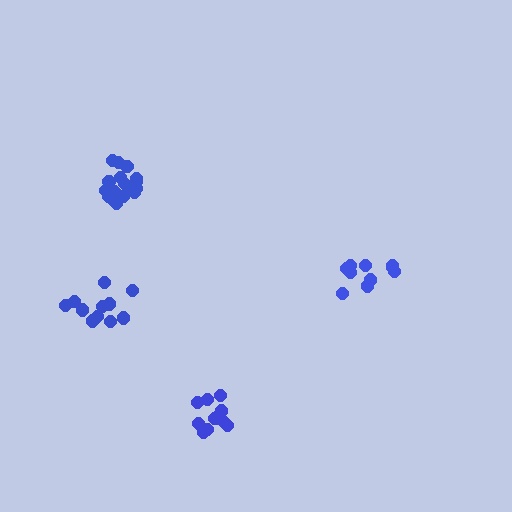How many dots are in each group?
Group 1: 11 dots, Group 2: 17 dots, Group 3: 11 dots, Group 4: 12 dots (51 total).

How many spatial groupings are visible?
There are 4 spatial groupings.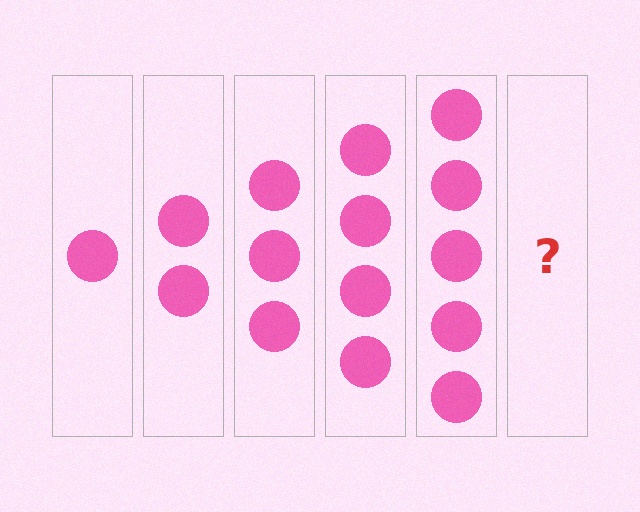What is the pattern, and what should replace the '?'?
The pattern is that each step adds one more circle. The '?' should be 6 circles.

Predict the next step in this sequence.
The next step is 6 circles.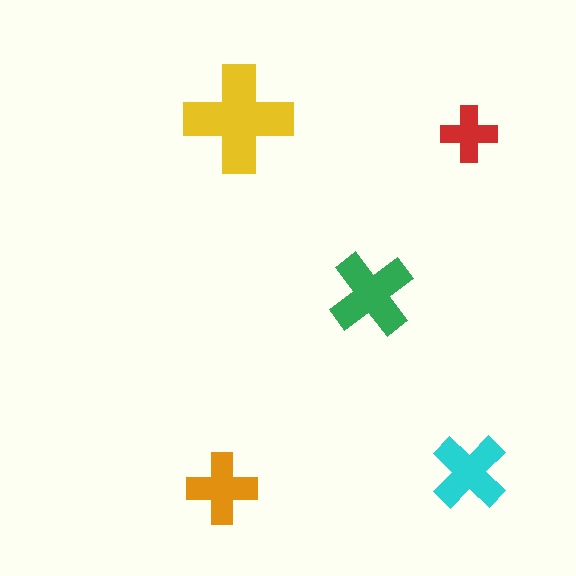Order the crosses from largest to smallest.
the yellow one, the green one, the cyan one, the orange one, the red one.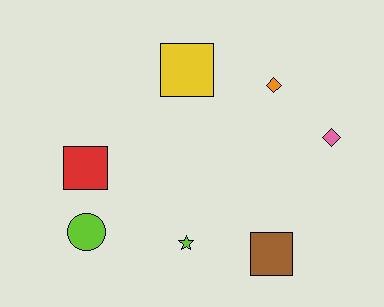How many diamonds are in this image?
There are 2 diamonds.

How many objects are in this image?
There are 7 objects.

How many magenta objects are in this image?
There are no magenta objects.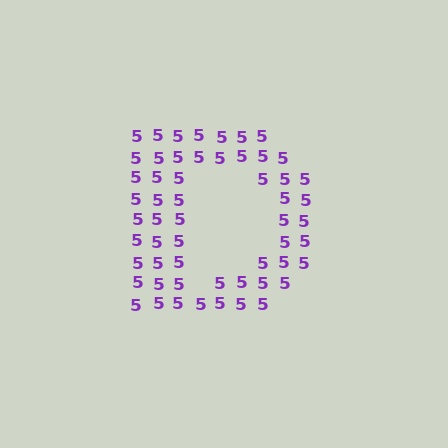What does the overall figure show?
The overall figure shows the letter D.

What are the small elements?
The small elements are digit 5's.